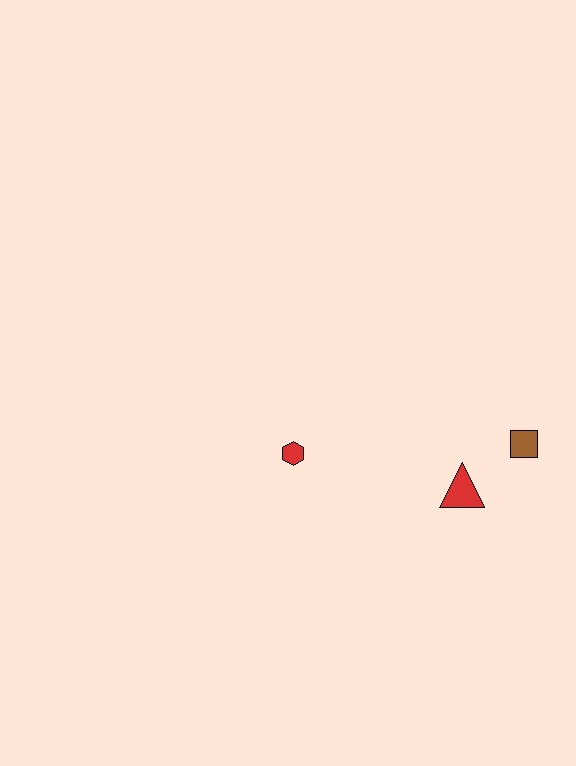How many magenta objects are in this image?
There are no magenta objects.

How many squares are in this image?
There is 1 square.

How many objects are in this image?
There are 3 objects.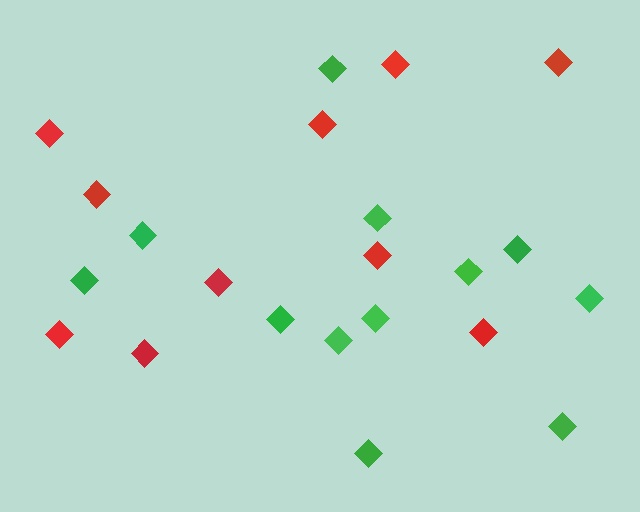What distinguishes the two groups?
There are 2 groups: one group of green diamonds (12) and one group of red diamonds (10).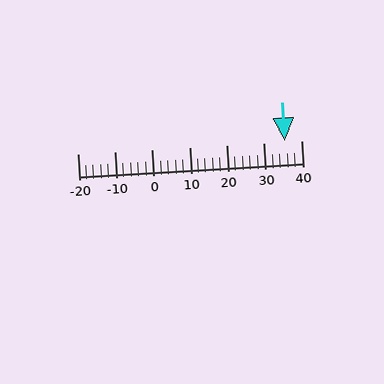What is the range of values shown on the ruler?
The ruler shows values from -20 to 40.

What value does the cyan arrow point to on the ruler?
The cyan arrow points to approximately 36.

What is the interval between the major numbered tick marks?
The major tick marks are spaced 10 units apart.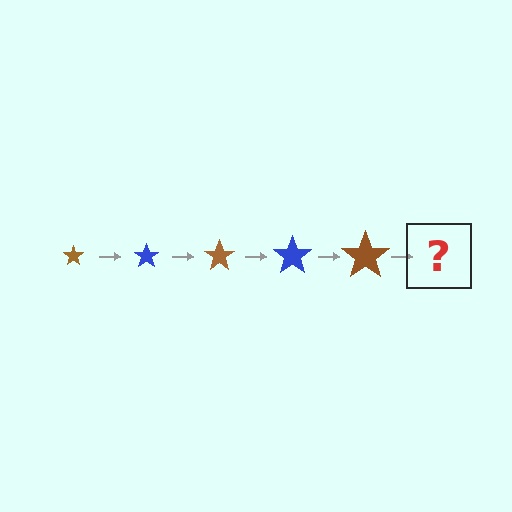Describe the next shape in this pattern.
It should be a blue star, larger than the previous one.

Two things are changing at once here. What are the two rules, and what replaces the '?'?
The two rules are that the star grows larger each step and the color cycles through brown and blue. The '?' should be a blue star, larger than the previous one.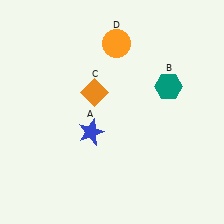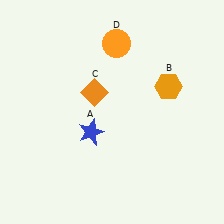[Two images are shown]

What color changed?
The hexagon (B) changed from teal in Image 1 to orange in Image 2.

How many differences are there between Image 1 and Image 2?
There is 1 difference between the two images.